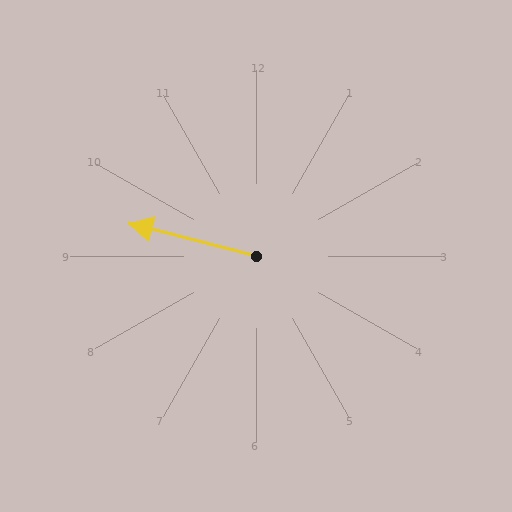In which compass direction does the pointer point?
West.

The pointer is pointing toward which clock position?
Roughly 9 o'clock.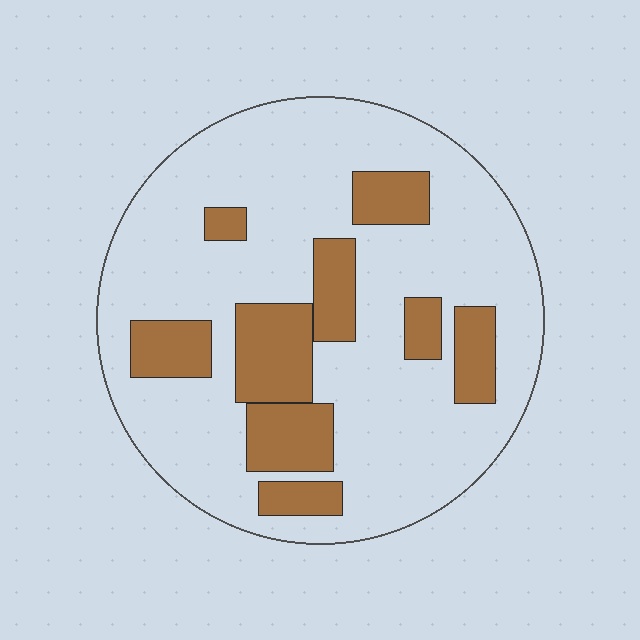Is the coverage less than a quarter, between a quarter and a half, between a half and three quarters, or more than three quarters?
Less than a quarter.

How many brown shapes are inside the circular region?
9.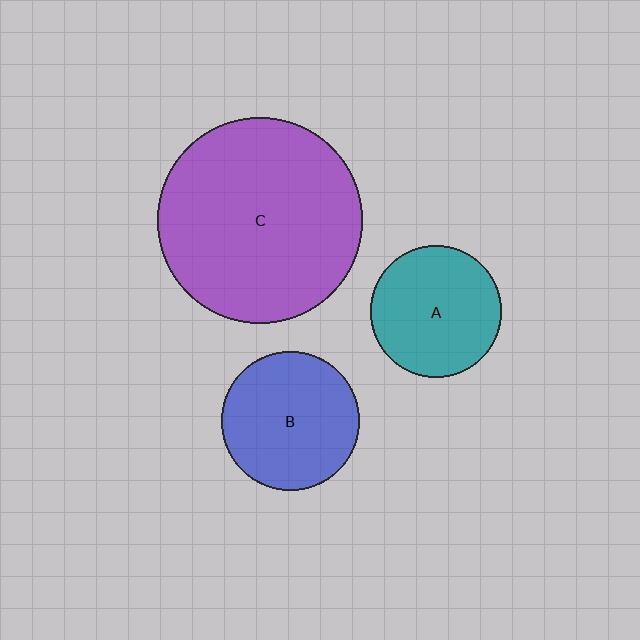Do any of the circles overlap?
No, none of the circles overlap.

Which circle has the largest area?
Circle C (purple).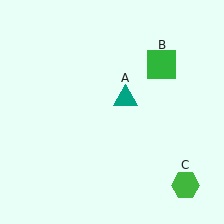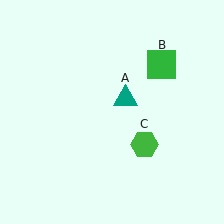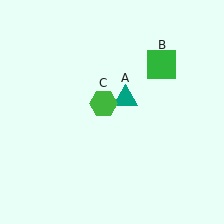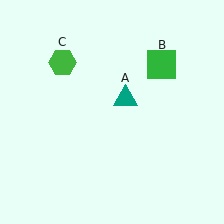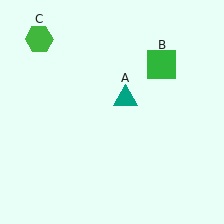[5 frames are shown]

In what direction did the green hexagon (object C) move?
The green hexagon (object C) moved up and to the left.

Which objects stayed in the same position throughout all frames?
Teal triangle (object A) and green square (object B) remained stationary.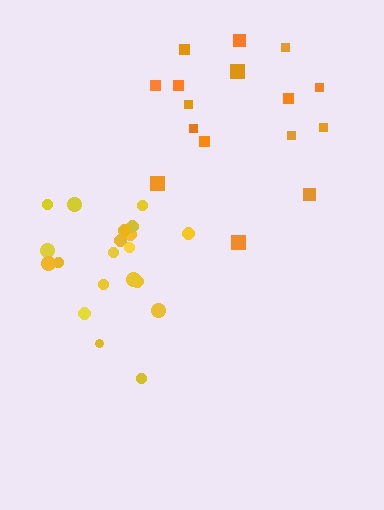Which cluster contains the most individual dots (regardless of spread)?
Yellow (20).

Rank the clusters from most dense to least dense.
yellow, orange.